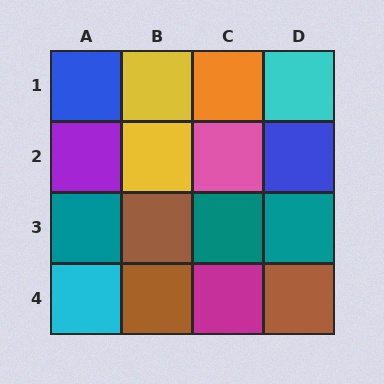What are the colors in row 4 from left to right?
Cyan, brown, magenta, brown.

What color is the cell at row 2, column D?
Blue.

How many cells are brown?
3 cells are brown.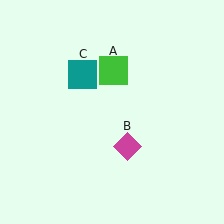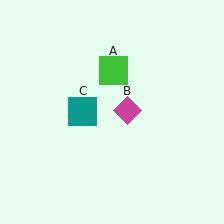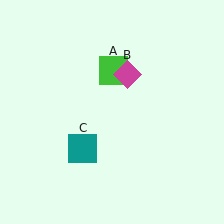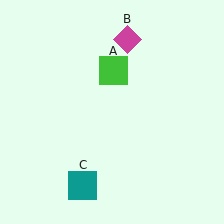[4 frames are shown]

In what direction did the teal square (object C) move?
The teal square (object C) moved down.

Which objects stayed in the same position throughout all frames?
Green square (object A) remained stationary.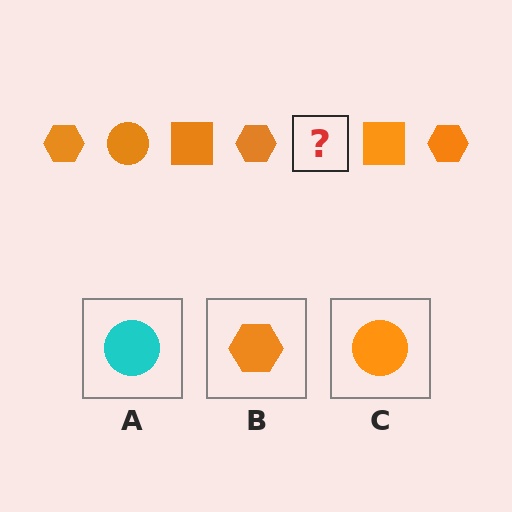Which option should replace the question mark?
Option C.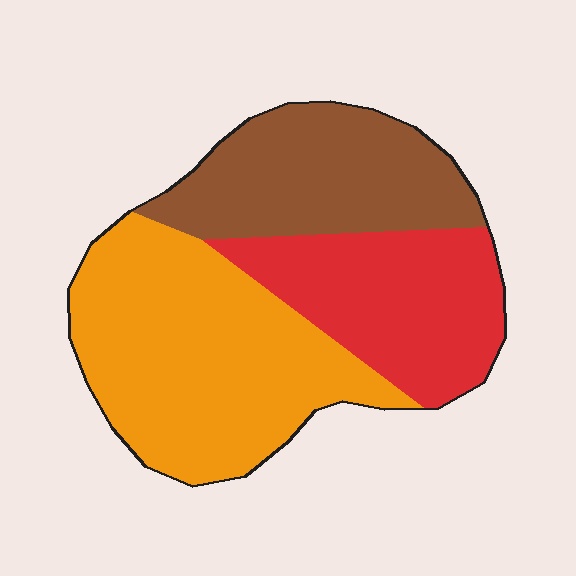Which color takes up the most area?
Orange, at roughly 45%.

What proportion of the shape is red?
Red takes up about one quarter (1/4) of the shape.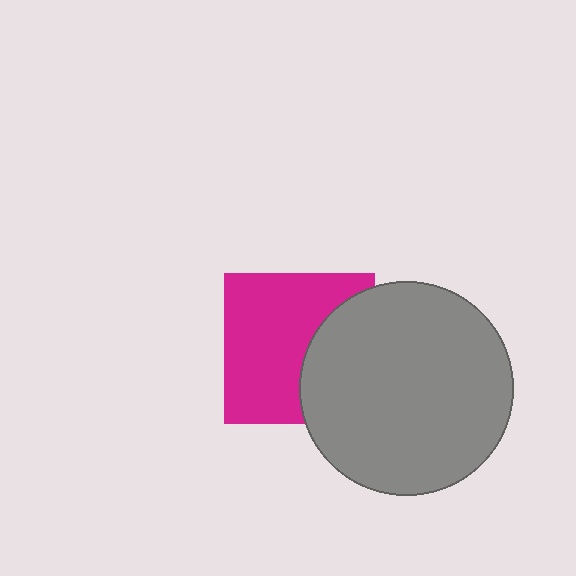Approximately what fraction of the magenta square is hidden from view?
Roughly 37% of the magenta square is hidden behind the gray circle.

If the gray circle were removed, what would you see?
You would see the complete magenta square.